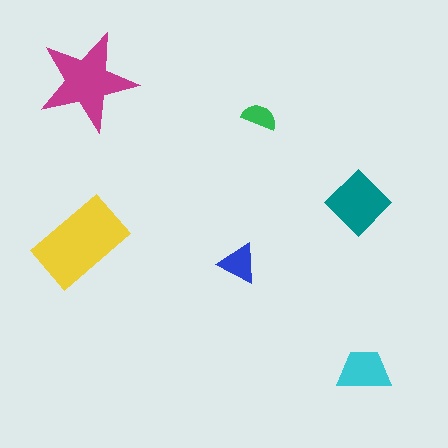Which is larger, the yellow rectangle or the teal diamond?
The yellow rectangle.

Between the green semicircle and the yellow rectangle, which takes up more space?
The yellow rectangle.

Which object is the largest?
The yellow rectangle.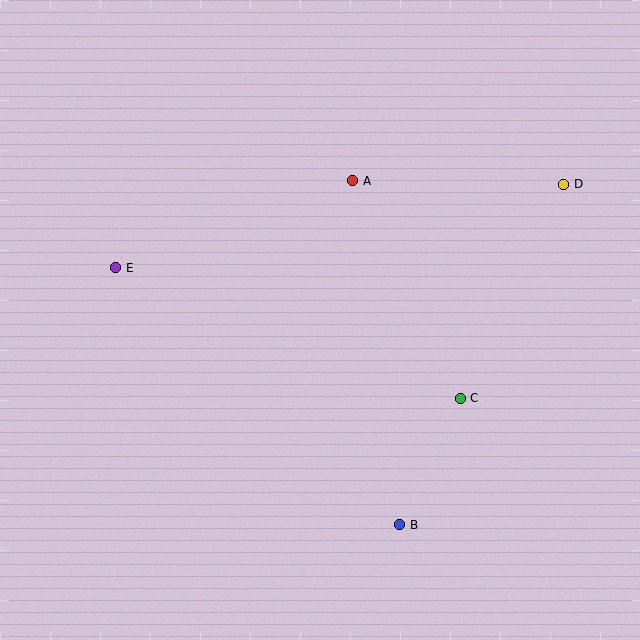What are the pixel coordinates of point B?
Point B is at (400, 525).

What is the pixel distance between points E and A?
The distance between E and A is 252 pixels.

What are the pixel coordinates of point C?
Point C is at (460, 398).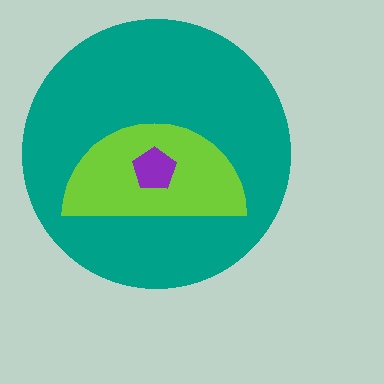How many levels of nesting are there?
3.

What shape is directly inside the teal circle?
The lime semicircle.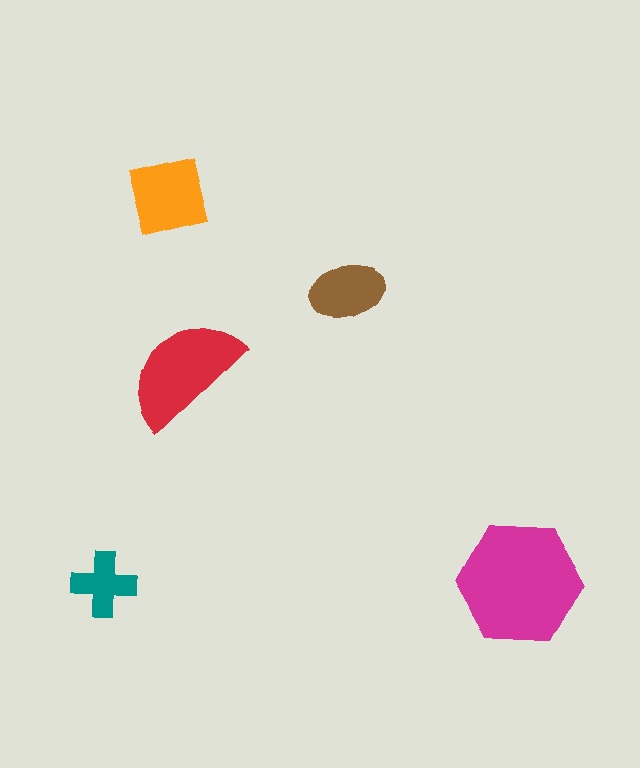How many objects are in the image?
There are 5 objects in the image.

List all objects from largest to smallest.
The magenta hexagon, the red semicircle, the orange square, the brown ellipse, the teal cross.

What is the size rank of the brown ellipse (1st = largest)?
4th.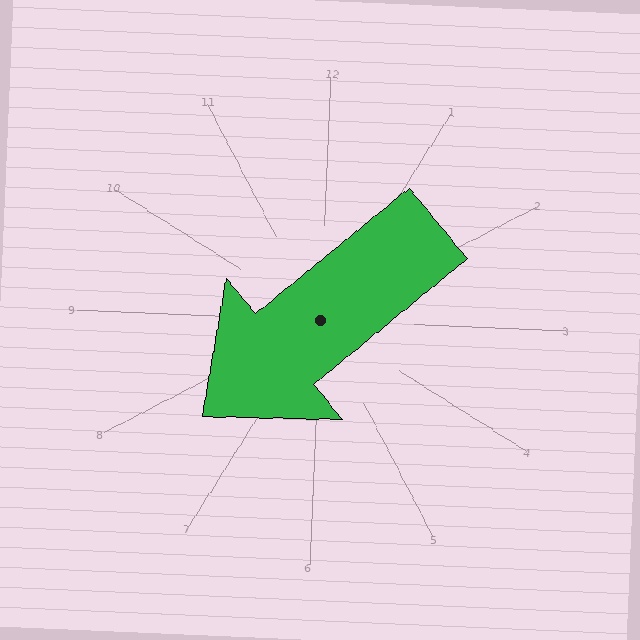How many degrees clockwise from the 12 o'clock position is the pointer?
Approximately 228 degrees.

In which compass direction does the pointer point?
Southwest.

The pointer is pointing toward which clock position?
Roughly 8 o'clock.